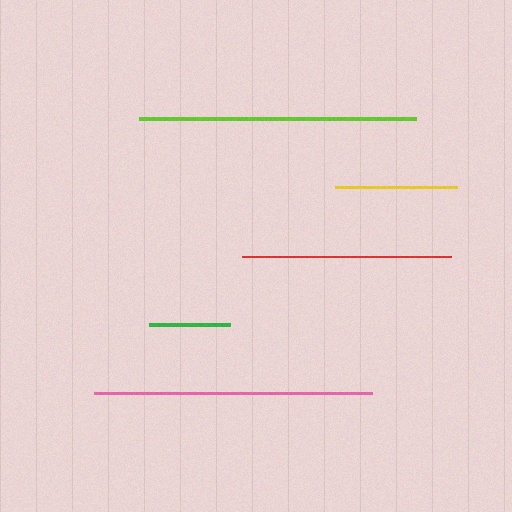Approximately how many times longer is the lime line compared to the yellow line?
The lime line is approximately 2.3 times the length of the yellow line.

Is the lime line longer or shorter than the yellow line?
The lime line is longer than the yellow line.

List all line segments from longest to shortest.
From longest to shortest: pink, lime, red, yellow, green.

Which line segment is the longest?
The pink line is the longest at approximately 279 pixels.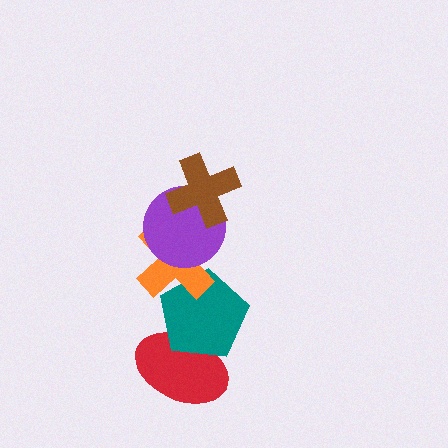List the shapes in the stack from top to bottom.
From top to bottom: the brown cross, the purple circle, the orange cross, the teal pentagon, the red ellipse.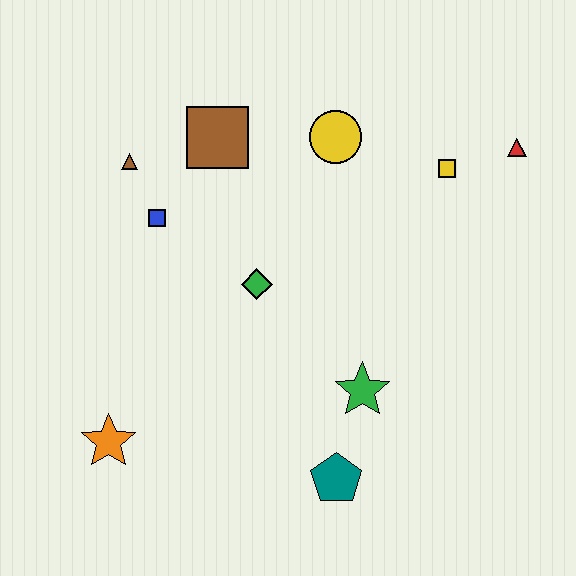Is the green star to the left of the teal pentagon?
No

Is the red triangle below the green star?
No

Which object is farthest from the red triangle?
The orange star is farthest from the red triangle.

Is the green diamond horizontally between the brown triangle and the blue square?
No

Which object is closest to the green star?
The teal pentagon is closest to the green star.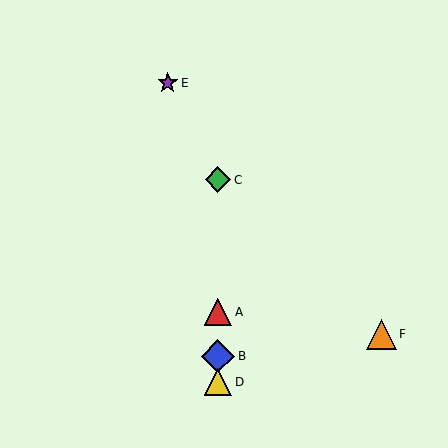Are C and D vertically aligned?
Yes, both are at x≈218.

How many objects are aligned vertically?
4 objects (A, B, C, D) are aligned vertically.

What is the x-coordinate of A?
Object A is at x≈218.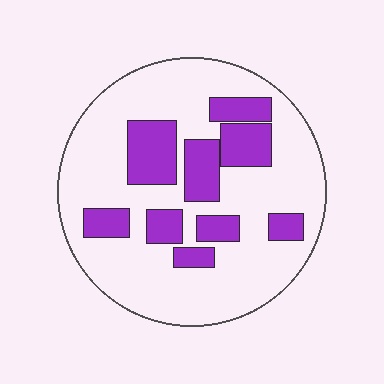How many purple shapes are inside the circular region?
9.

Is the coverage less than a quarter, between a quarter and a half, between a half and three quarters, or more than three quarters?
Between a quarter and a half.